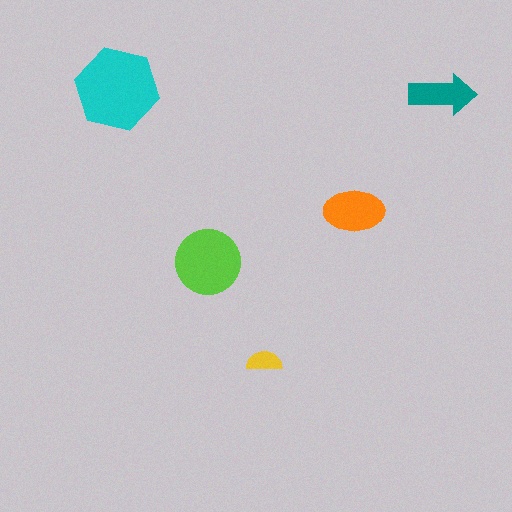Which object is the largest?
The cyan hexagon.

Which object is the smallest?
The yellow semicircle.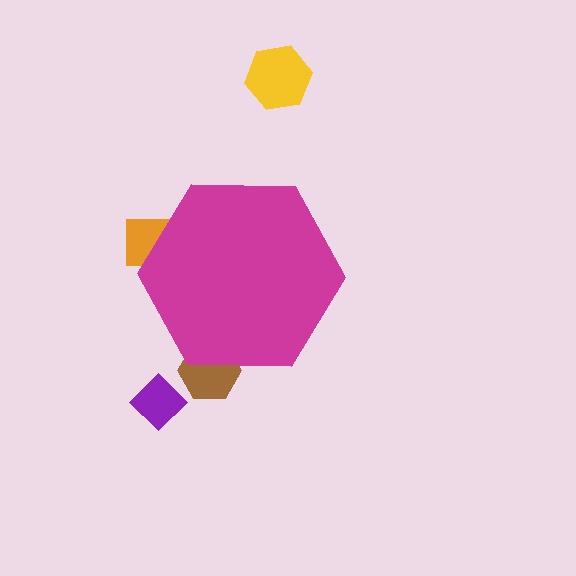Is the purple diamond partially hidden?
No, the purple diamond is fully visible.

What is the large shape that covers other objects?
A magenta hexagon.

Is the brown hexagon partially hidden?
Yes, the brown hexagon is partially hidden behind the magenta hexagon.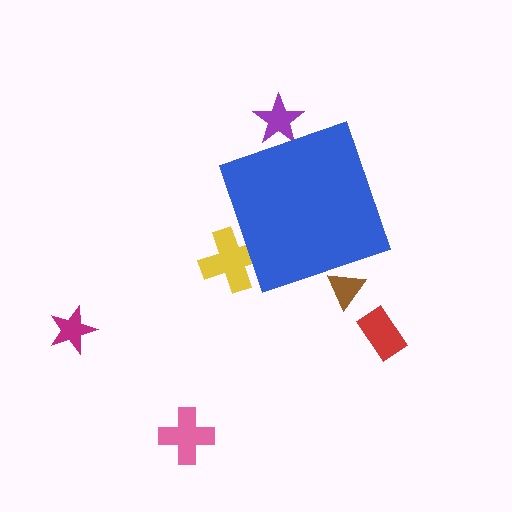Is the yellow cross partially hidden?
Yes, the yellow cross is partially hidden behind the blue diamond.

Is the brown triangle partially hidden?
Yes, the brown triangle is partially hidden behind the blue diamond.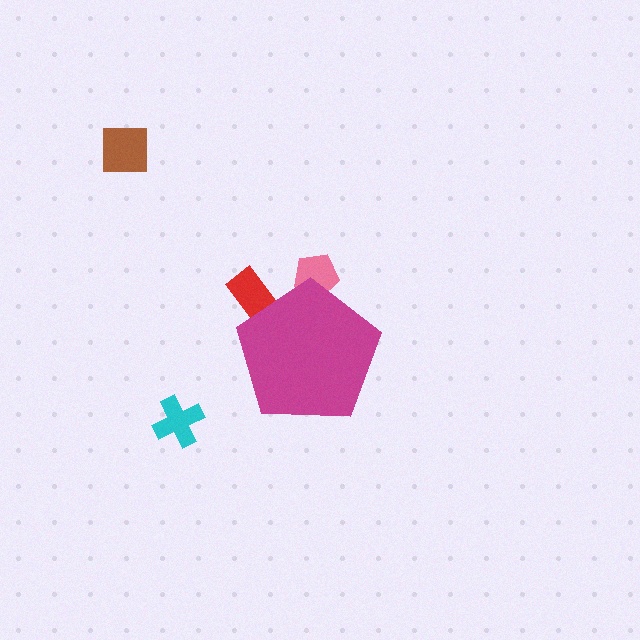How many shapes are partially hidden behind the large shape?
2 shapes are partially hidden.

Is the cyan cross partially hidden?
No, the cyan cross is fully visible.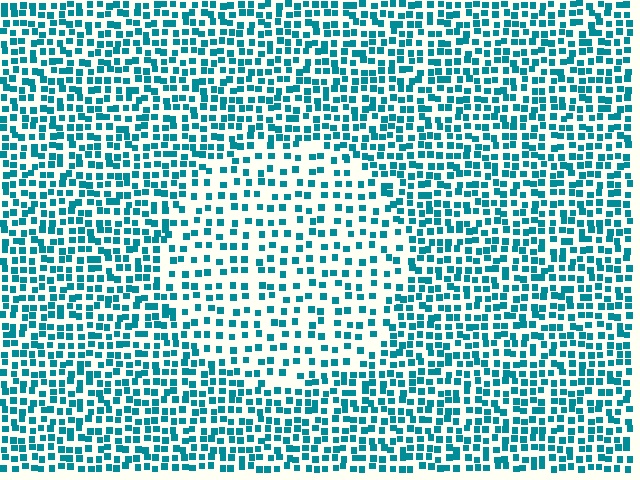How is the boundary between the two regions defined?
The boundary is defined by a change in element density (approximately 1.8x ratio). All elements are the same color, size, and shape.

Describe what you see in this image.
The image contains small teal elements arranged at two different densities. A circle-shaped region is visible where the elements are less densely packed than the surrounding area.